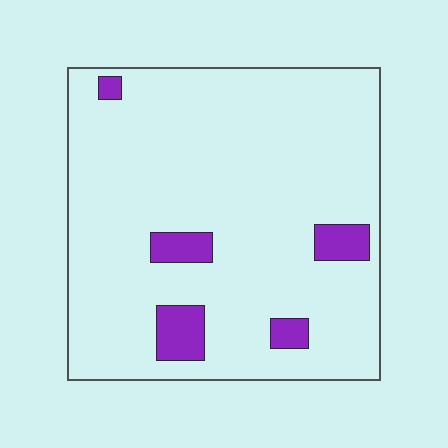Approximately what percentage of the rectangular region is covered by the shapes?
Approximately 10%.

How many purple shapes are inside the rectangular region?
5.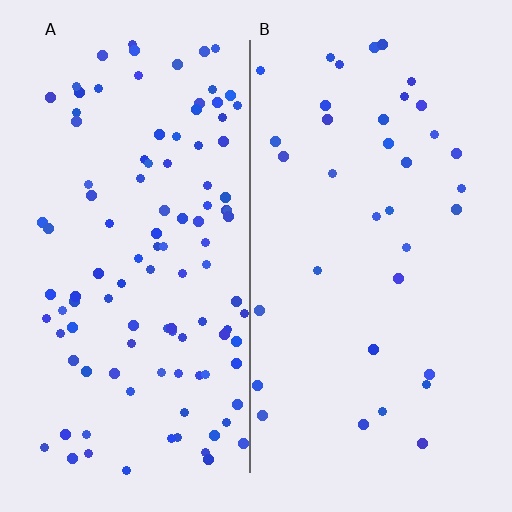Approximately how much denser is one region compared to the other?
Approximately 3.0× — region A over region B.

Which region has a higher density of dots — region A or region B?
A (the left).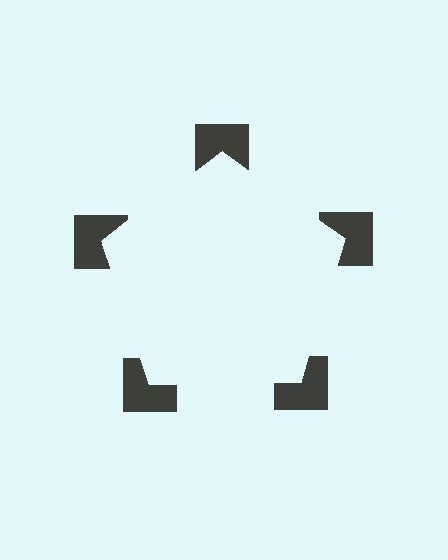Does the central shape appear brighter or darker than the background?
It typically appears slightly brighter than the background, even though no actual brightness change is drawn.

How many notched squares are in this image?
There are 5 — one at each vertex of the illusory pentagon.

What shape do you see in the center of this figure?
An illusory pentagon — its edges are inferred from the aligned wedge cuts in the notched squares, not physically drawn.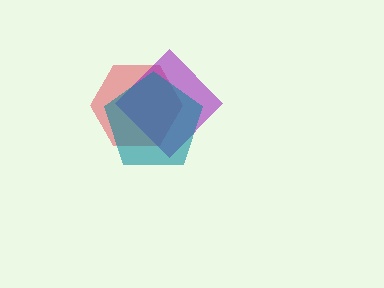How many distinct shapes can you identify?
There are 3 distinct shapes: a red hexagon, a purple diamond, a teal pentagon.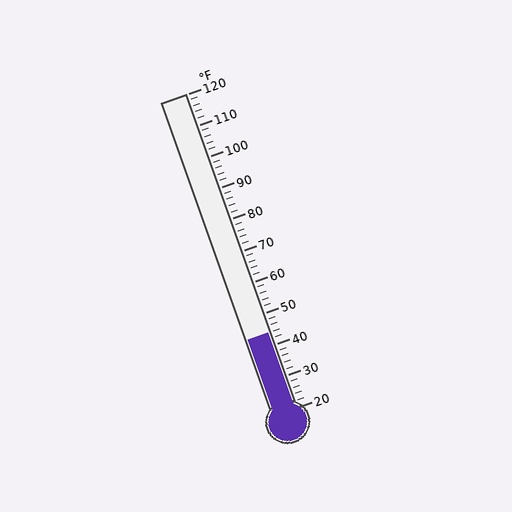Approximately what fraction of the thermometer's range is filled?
The thermometer is filled to approximately 25% of its range.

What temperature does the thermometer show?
The thermometer shows approximately 44°F.